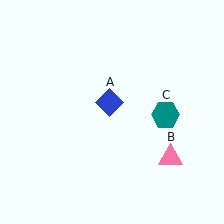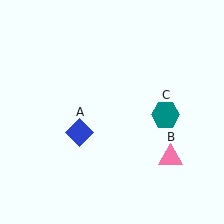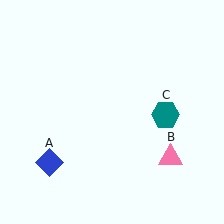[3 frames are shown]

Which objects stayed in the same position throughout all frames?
Pink triangle (object B) and teal hexagon (object C) remained stationary.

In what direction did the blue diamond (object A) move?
The blue diamond (object A) moved down and to the left.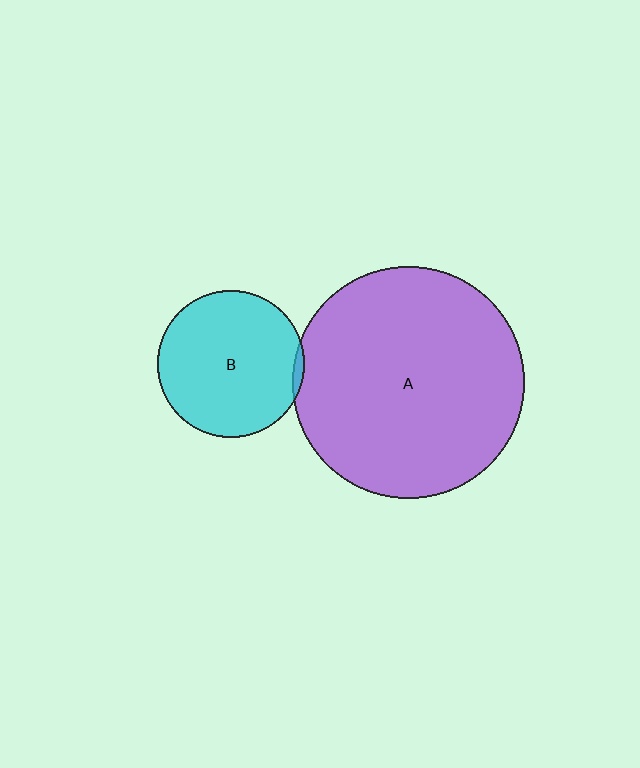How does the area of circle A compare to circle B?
Approximately 2.5 times.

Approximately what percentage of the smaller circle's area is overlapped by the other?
Approximately 5%.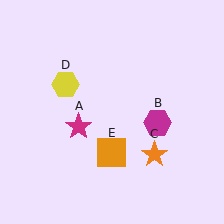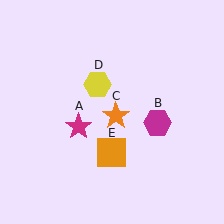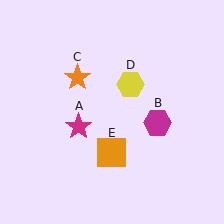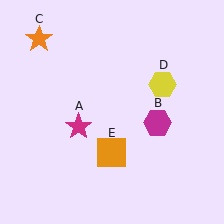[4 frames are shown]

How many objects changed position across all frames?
2 objects changed position: orange star (object C), yellow hexagon (object D).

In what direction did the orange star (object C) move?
The orange star (object C) moved up and to the left.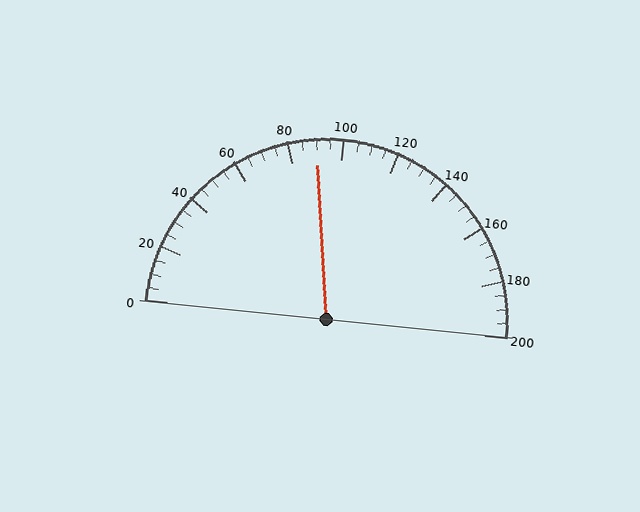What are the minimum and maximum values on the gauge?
The gauge ranges from 0 to 200.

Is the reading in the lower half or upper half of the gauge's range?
The reading is in the lower half of the range (0 to 200).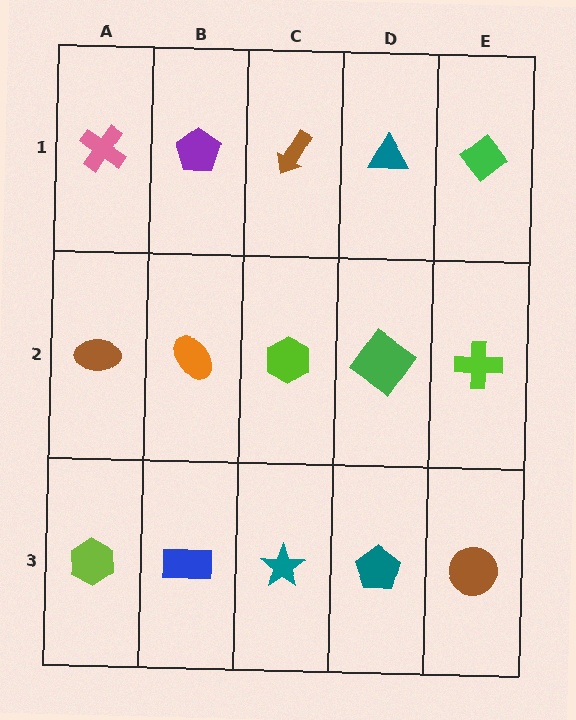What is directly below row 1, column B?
An orange ellipse.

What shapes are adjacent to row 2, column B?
A purple pentagon (row 1, column B), a blue rectangle (row 3, column B), a brown ellipse (row 2, column A), a lime hexagon (row 2, column C).